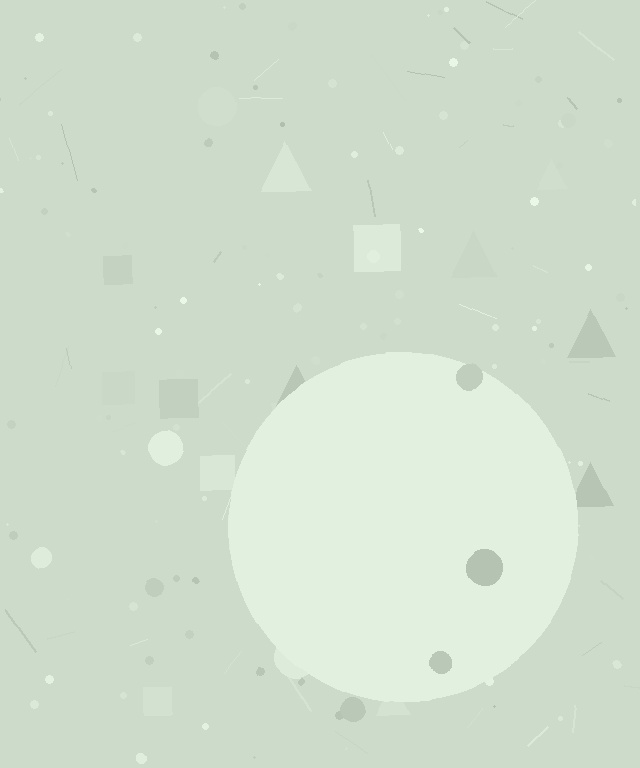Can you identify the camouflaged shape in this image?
The camouflaged shape is a circle.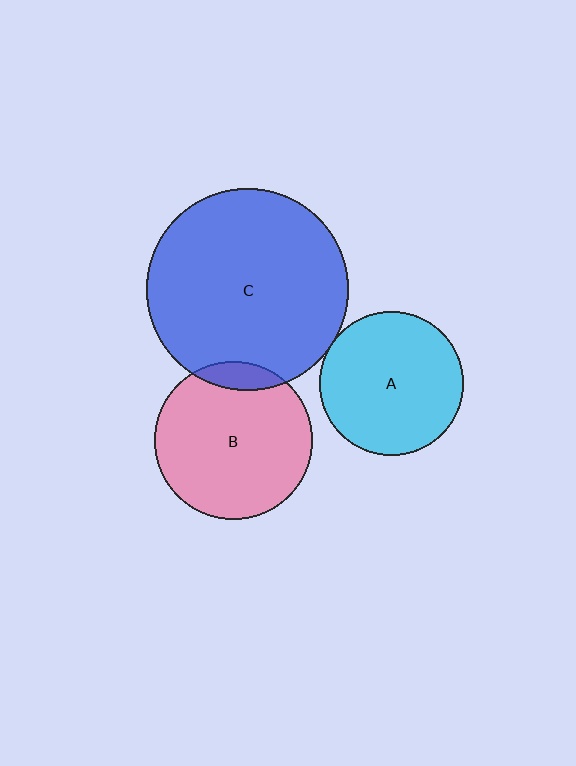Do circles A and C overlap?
Yes.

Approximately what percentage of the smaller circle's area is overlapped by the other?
Approximately 5%.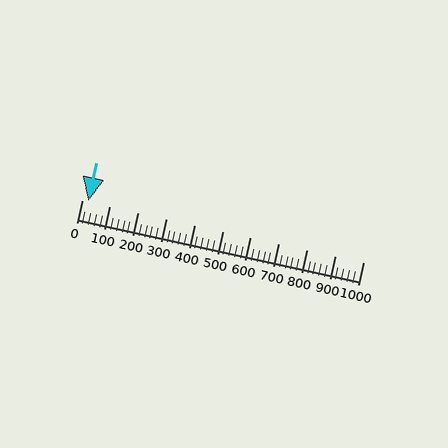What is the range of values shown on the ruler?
The ruler shows values from 0 to 1000.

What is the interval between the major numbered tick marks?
The major tick marks are spaced 100 units apart.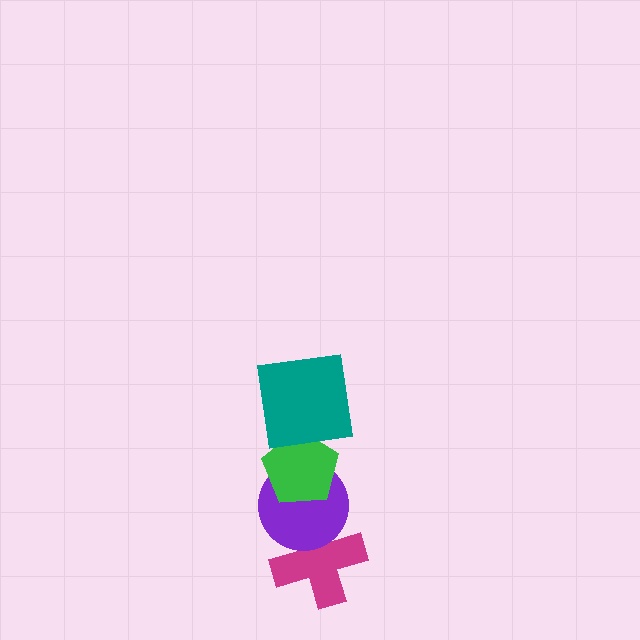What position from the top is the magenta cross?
The magenta cross is 4th from the top.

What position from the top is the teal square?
The teal square is 1st from the top.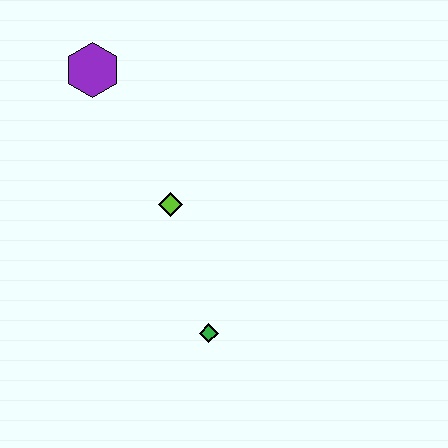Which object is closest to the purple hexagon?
The lime diamond is closest to the purple hexagon.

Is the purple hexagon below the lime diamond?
No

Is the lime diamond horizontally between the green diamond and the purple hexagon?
Yes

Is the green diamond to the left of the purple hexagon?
No